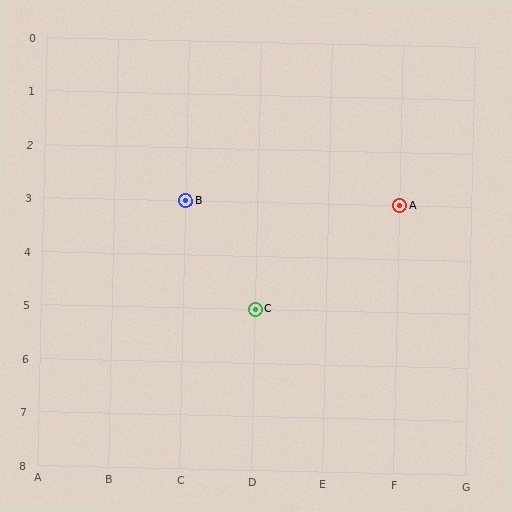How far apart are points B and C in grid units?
Points B and C are 1 column and 2 rows apart (about 2.2 grid units diagonally).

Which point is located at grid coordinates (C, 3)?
Point B is at (C, 3).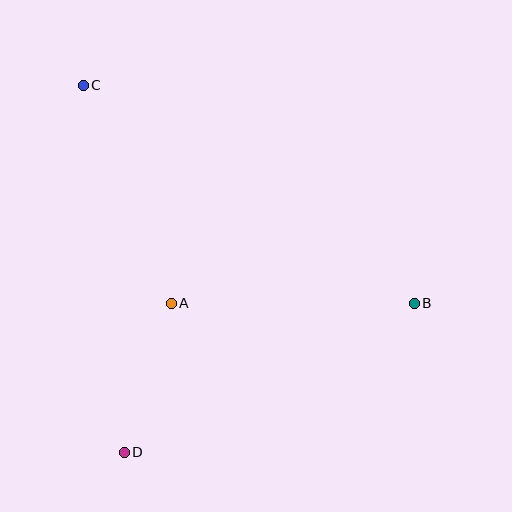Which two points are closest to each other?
Points A and D are closest to each other.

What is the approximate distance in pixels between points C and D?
The distance between C and D is approximately 370 pixels.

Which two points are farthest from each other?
Points B and C are farthest from each other.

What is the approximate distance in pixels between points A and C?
The distance between A and C is approximately 235 pixels.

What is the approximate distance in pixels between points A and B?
The distance between A and B is approximately 243 pixels.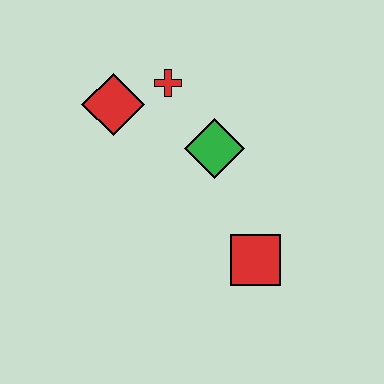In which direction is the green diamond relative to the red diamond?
The green diamond is to the right of the red diamond.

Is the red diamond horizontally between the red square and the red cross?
No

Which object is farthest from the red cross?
The red square is farthest from the red cross.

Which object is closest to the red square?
The green diamond is closest to the red square.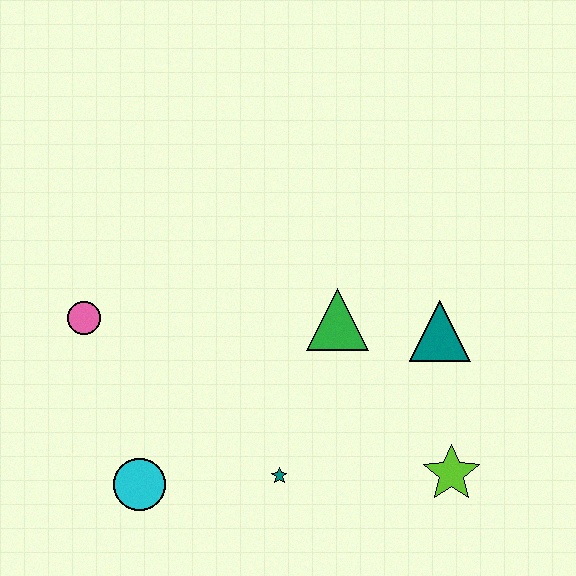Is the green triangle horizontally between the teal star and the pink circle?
No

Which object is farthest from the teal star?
The pink circle is farthest from the teal star.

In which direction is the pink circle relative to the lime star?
The pink circle is to the left of the lime star.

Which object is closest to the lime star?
The teal triangle is closest to the lime star.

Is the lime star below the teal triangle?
Yes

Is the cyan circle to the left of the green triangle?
Yes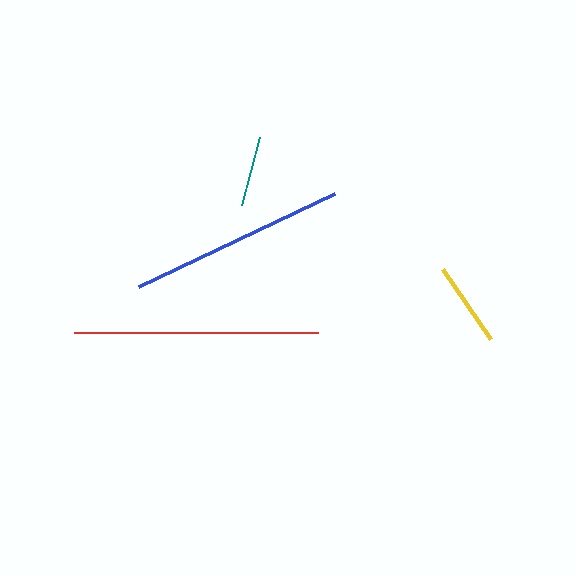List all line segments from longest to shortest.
From longest to shortest: red, blue, yellow, teal.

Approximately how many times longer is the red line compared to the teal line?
The red line is approximately 3.4 times the length of the teal line.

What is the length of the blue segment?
The blue segment is approximately 217 pixels long.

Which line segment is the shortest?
The teal line is the shortest at approximately 71 pixels.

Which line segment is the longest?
The red line is the longest at approximately 245 pixels.